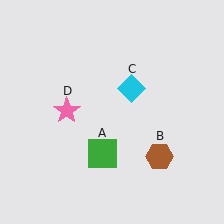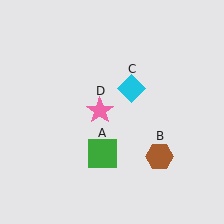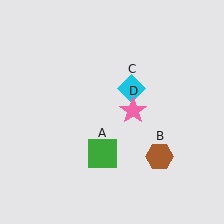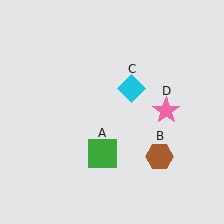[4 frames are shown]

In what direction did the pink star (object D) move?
The pink star (object D) moved right.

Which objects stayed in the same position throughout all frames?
Green square (object A) and brown hexagon (object B) and cyan diamond (object C) remained stationary.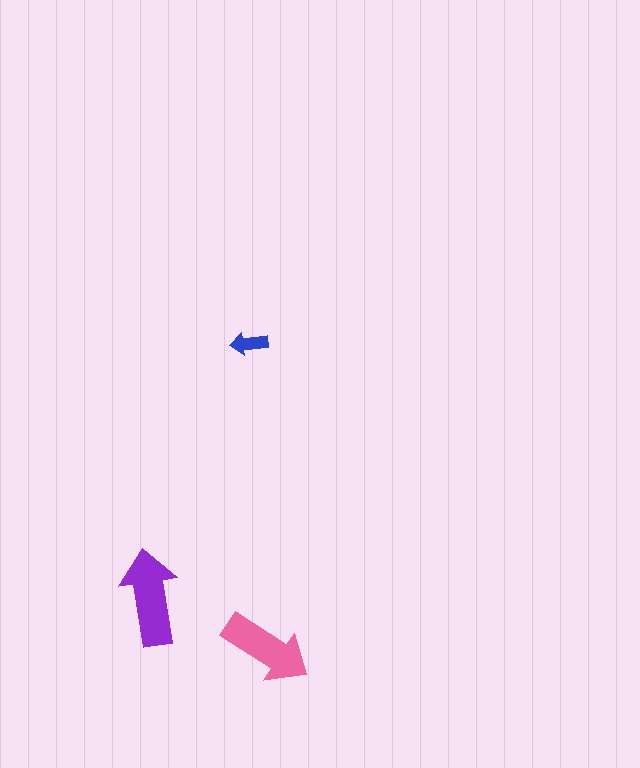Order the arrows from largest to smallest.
the purple one, the pink one, the blue one.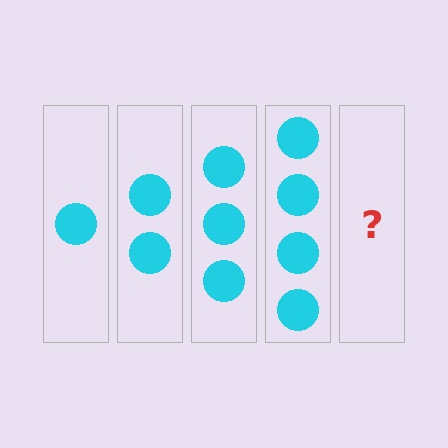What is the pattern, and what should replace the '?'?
The pattern is that each step adds one more circle. The '?' should be 5 circles.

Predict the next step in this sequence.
The next step is 5 circles.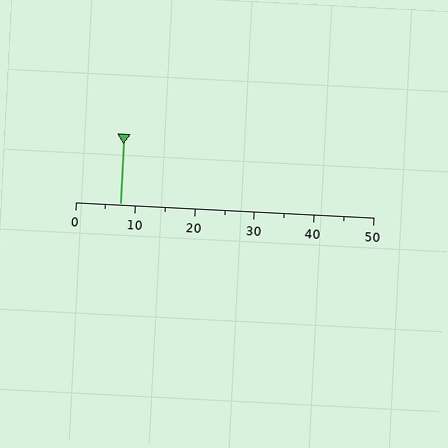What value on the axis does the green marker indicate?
The marker indicates approximately 7.5.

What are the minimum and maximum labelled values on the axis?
The axis runs from 0 to 50.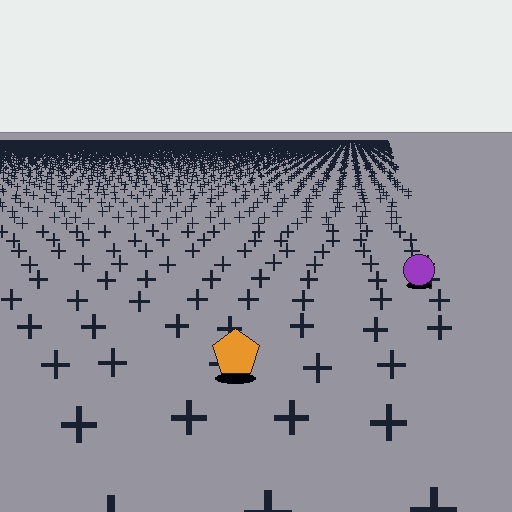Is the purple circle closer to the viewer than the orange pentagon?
No. The orange pentagon is closer — you can tell from the texture gradient: the ground texture is coarser near it.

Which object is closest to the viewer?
The orange pentagon is closest. The texture marks near it are larger and more spread out.